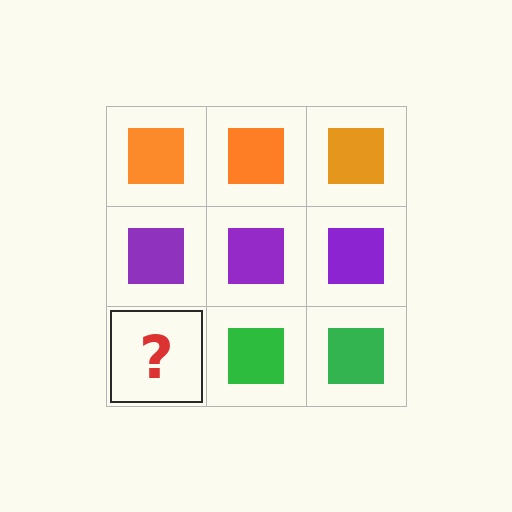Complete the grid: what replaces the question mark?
The question mark should be replaced with a green square.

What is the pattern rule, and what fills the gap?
The rule is that each row has a consistent color. The gap should be filled with a green square.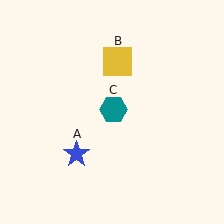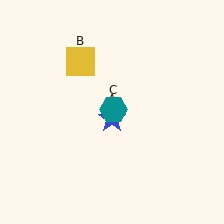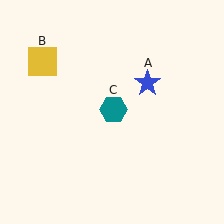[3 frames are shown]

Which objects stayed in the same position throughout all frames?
Teal hexagon (object C) remained stationary.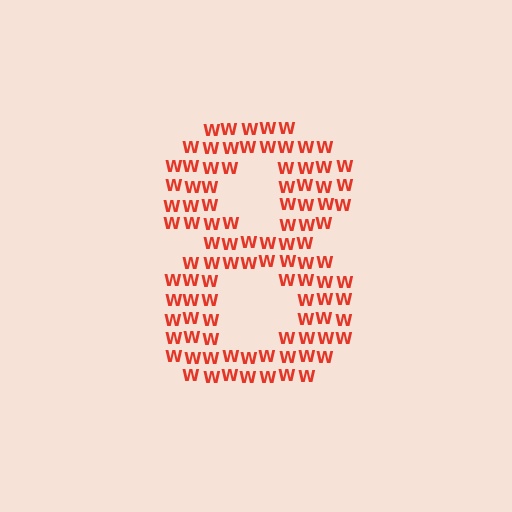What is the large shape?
The large shape is the digit 8.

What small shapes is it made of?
It is made of small letter W's.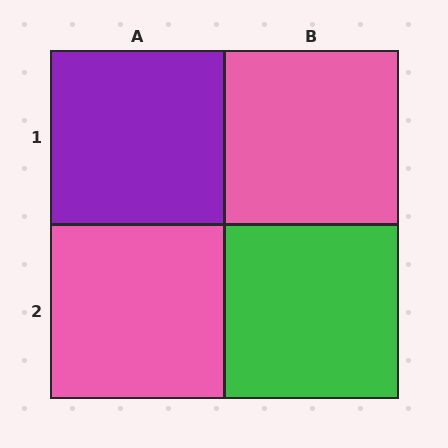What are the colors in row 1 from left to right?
Purple, pink.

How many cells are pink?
2 cells are pink.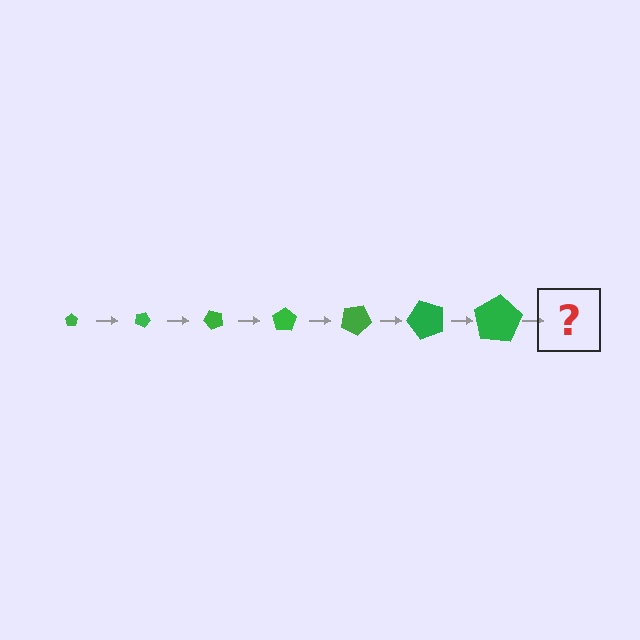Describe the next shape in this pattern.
It should be a pentagon, larger than the previous one and rotated 175 degrees from the start.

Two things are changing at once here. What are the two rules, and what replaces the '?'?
The two rules are that the pentagon grows larger each step and it rotates 25 degrees each step. The '?' should be a pentagon, larger than the previous one and rotated 175 degrees from the start.